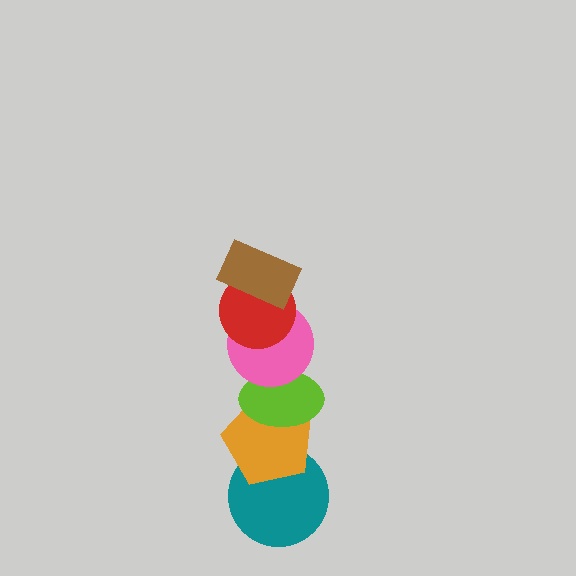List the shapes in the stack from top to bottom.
From top to bottom: the brown rectangle, the red circle, the pink circle, the lime ellipse, the orange pentagon, the teal circle.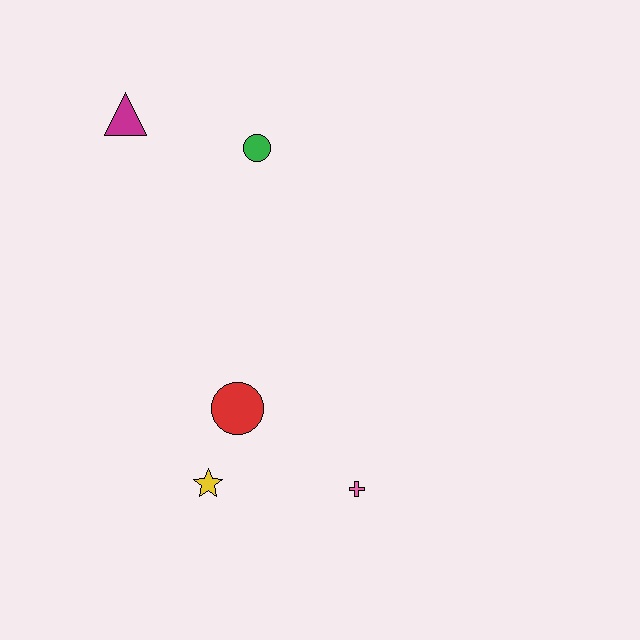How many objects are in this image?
There are 5 objects.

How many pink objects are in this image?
There is 1 pink object.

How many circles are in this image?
There are 2 circles.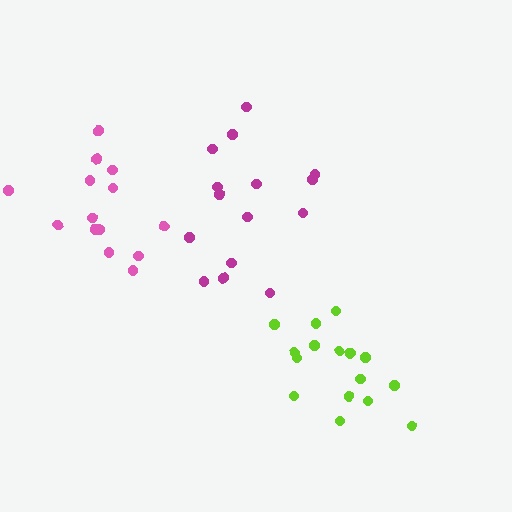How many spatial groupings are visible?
There are 3 spatial groupings.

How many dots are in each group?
Group 1: 16 dots, Group 2: 15 dots, Group 3: 14 dots (45 total).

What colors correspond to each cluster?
The clusters are colored: lime, magenta, pink.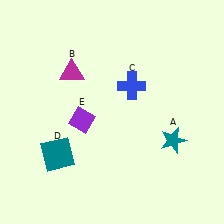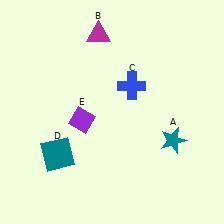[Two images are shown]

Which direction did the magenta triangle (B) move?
The magenta triangle (B) moved up.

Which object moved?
The magenta triangle (B) moved up.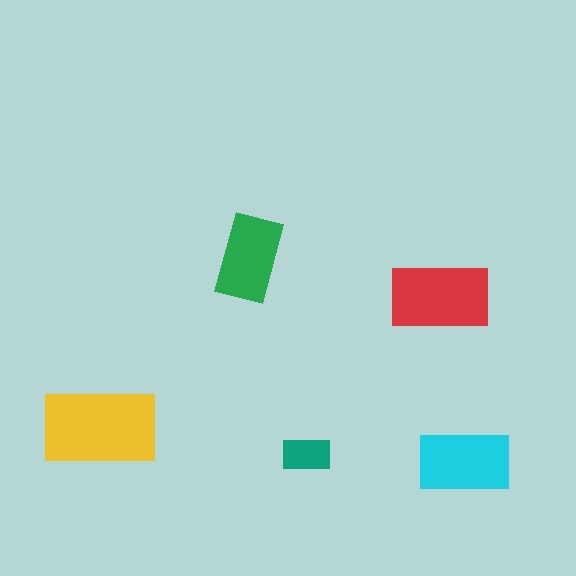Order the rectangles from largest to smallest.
the yellow one, the red one, the cyan one, the green one, the teal one.